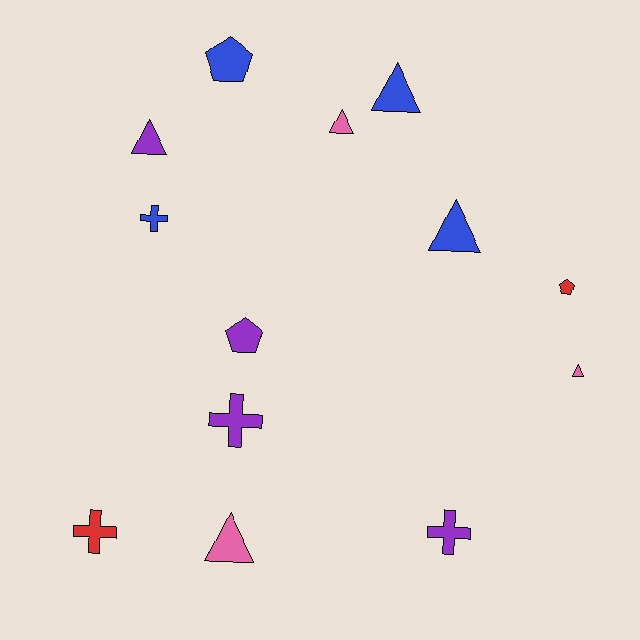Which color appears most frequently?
Blue, with 4 objects.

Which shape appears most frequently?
Triangle, with 6 objects.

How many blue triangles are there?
There are 2 blue triangles.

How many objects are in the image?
There are 13 objects.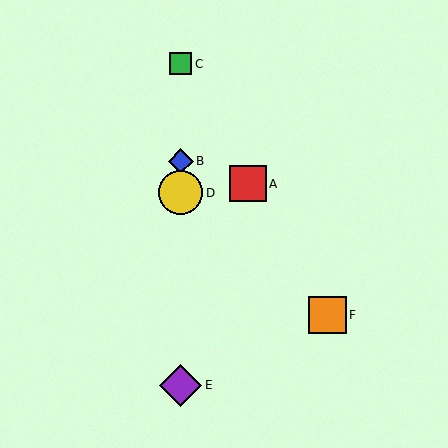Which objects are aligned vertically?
Objects B, C, D, E are aligned vertically.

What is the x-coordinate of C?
Object C is at x≈181.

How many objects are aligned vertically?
4 objects (B, C, D, E) are aligned vertically.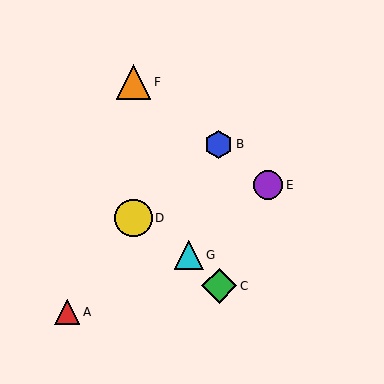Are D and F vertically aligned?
Yes, both are at x≈134.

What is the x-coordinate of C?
Object C is at x≈219.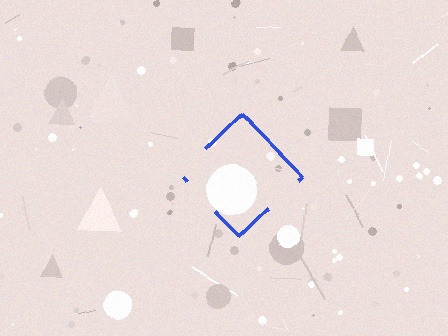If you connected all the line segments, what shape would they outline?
They would outline a diamond.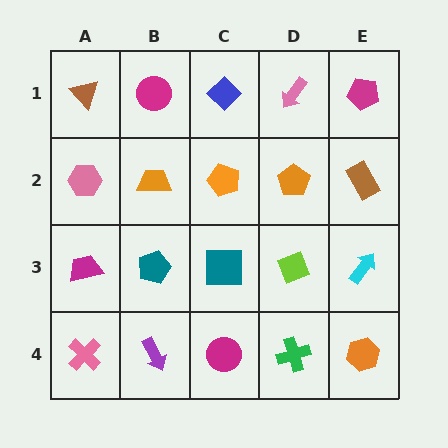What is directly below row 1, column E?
A brown rectangle.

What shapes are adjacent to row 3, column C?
An orange pentagon (row 2, column C), a magenta circle (row 4, column C), a teal pentagon (row 3, column B), a lime diamond (row 3, column D).